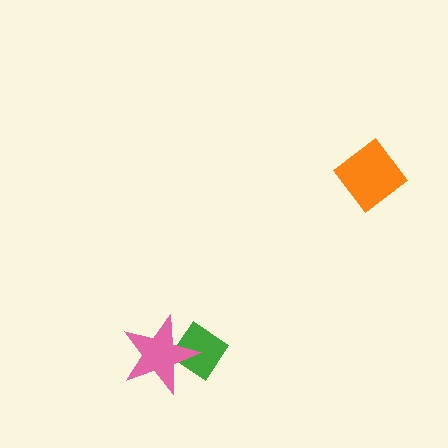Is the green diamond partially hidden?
Yes, it is partially covered by another shape.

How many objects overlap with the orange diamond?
0 objects overlap with the orange diamond.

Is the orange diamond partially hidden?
No, no other shape covers it.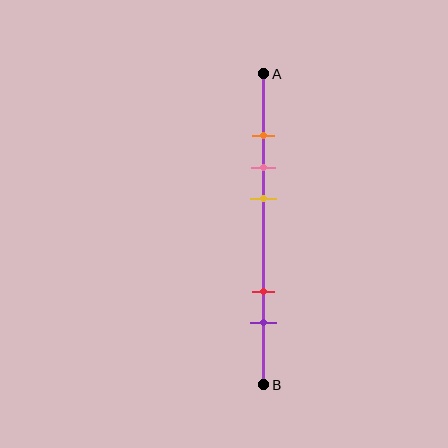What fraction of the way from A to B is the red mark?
The red mark is approximately 70% (0.7) of the way from A to B.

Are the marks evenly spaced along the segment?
No, the marks are not evenly spaced.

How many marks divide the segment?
There are 5 marks dividing the segment.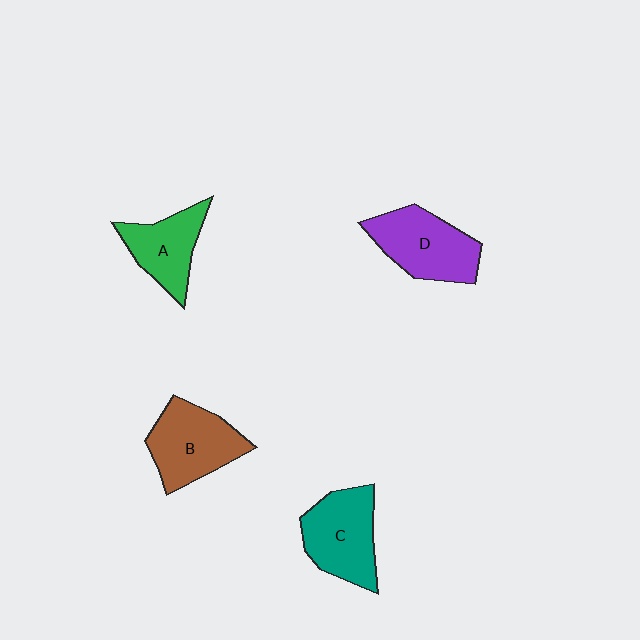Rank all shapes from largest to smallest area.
From largest to smallest: D (purple), B (brown), C (teal), A (green).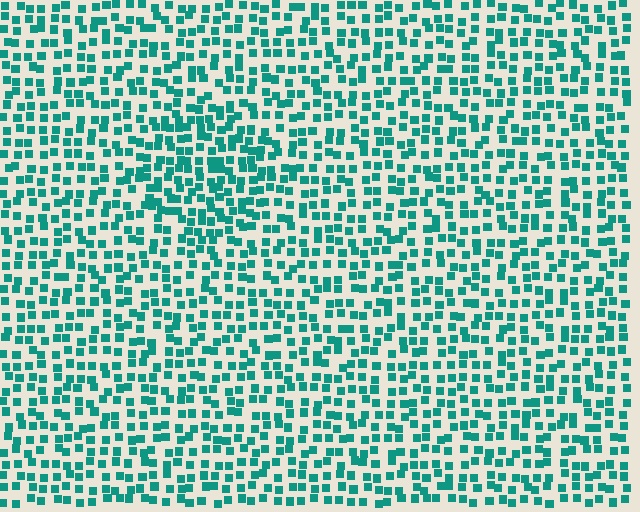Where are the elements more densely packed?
The elements are more densely packed inside the diamond boundary.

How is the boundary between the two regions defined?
The boundary is defined by a change in element density (approximately 1.5x ratio). All elements are the same color, size, and shape.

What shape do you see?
I see a diamond.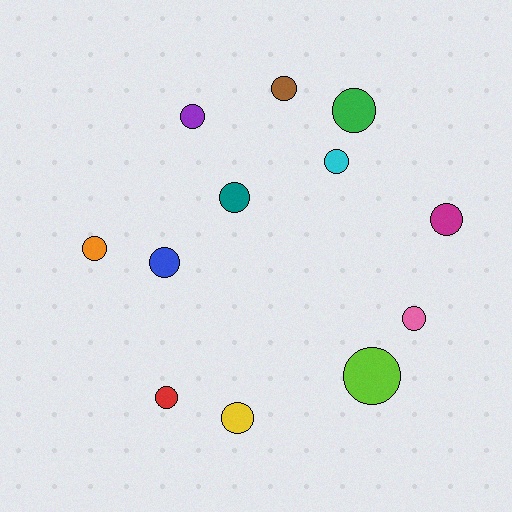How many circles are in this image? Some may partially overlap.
There are 12 circles.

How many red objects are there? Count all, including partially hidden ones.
There is 1 red object.